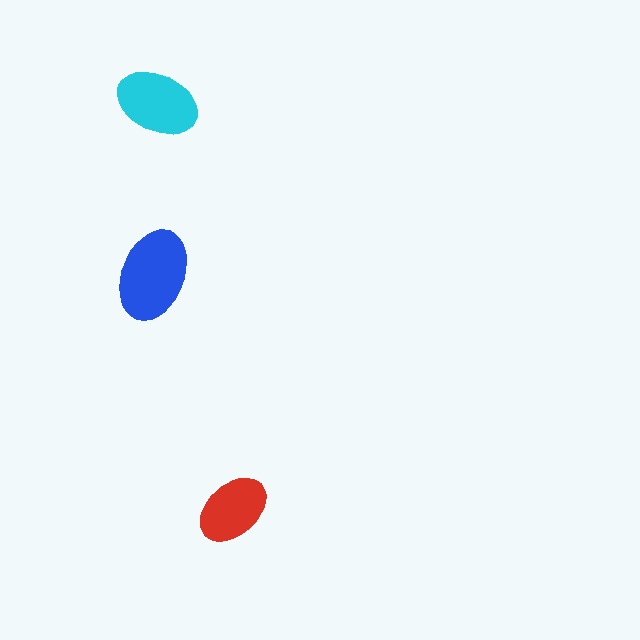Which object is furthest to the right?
The red ellipse is rightmost.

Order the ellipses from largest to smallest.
the blue one, the cyan one, the red one.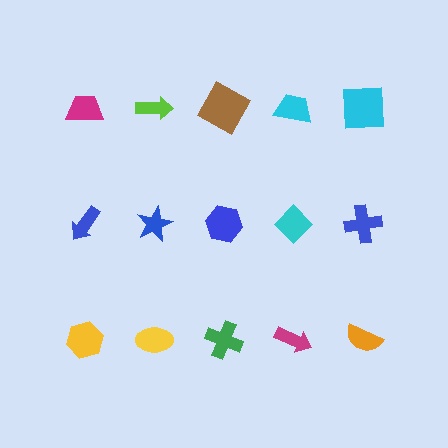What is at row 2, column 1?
A blue arrow.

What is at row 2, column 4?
A cyan diamond.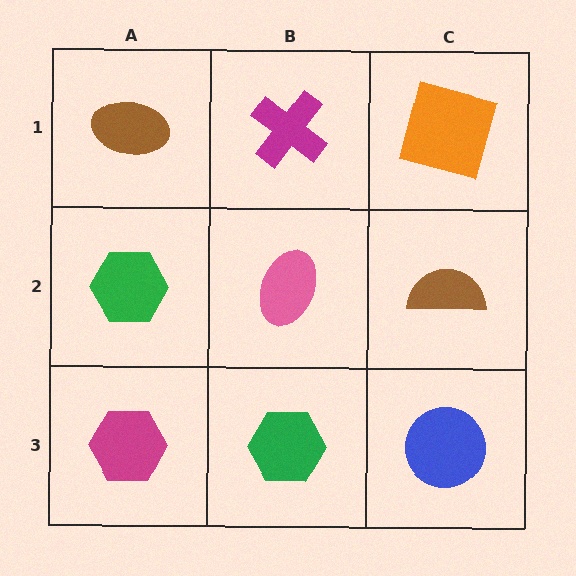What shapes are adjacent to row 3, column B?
A pink ellipse (row 2, column B), a magenta hexagon (row 3, column A), a blue circle (row 3, column C).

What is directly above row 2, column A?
A brown ellipse.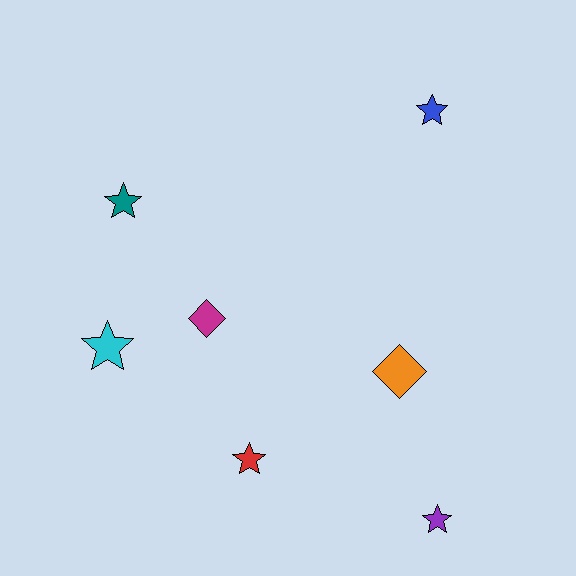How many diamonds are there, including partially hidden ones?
There are 2 diamonds.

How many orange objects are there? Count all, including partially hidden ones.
There is 1 orange object.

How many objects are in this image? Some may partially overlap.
There are 7 objects.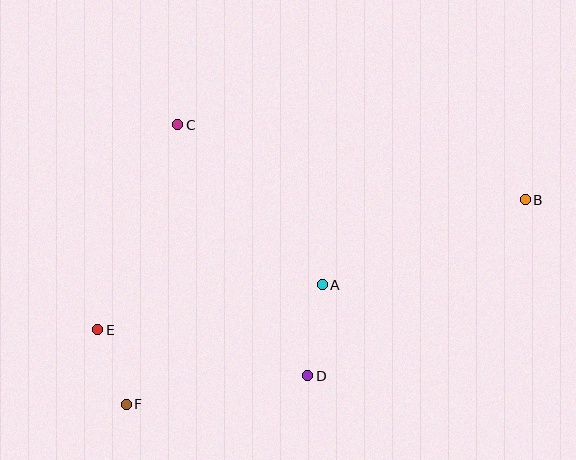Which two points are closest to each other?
Points E and F are closest to each other.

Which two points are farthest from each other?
Points B and F are farthest from each other.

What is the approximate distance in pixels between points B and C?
The distance between B and C is approximately 355 pixels.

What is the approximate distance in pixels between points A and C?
The distance between A and C is approximately 216 pixels.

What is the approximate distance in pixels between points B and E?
The distance between B and E is approximately 446 pixels.